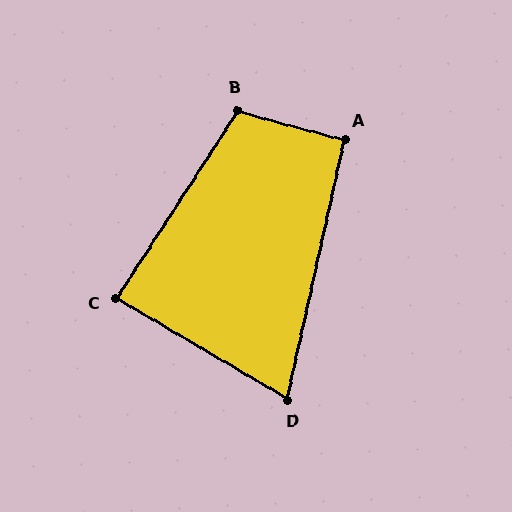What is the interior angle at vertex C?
Approximately 88 degrees (approximately right).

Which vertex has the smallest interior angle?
D, at approximately 72 degrees.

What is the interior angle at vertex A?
Approximately 92 degrees (approximately right).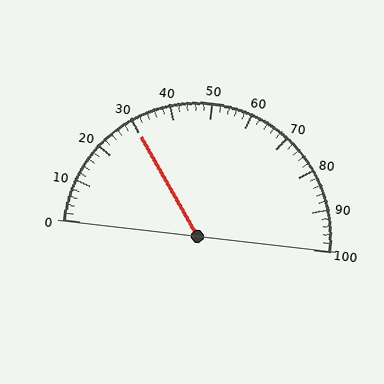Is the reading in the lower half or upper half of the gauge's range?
The reading is in the lower half of the range (0 to 100).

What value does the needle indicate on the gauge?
The needle indicates approximately 30.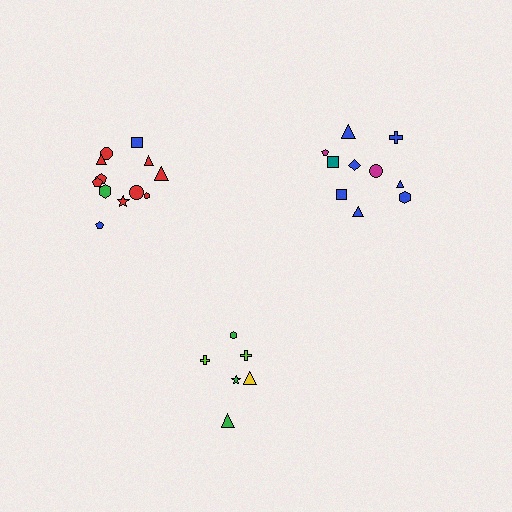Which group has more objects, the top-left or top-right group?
The top-left group.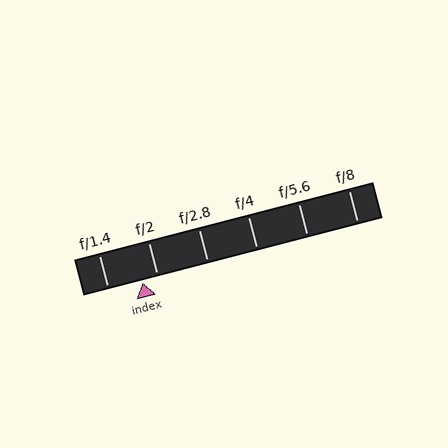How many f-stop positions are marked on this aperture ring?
There are 6 f-stop positions marked.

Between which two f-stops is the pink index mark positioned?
The index mark is between f/1.4 and f/2.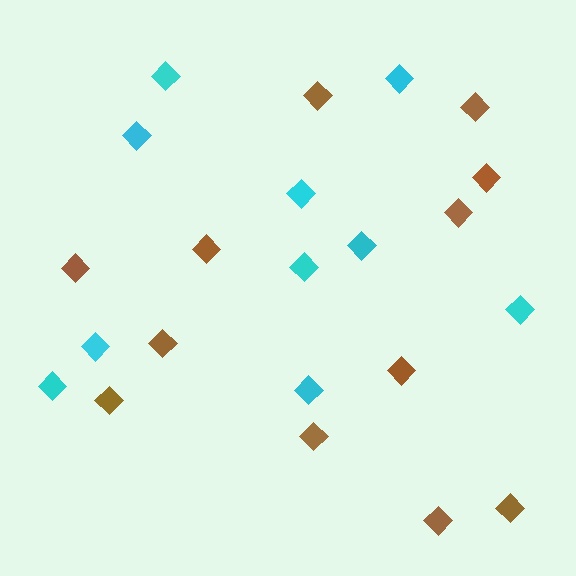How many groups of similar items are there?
There are 2 groups: one group of cyan diamonds (10) and one group of brown diamonds (12).